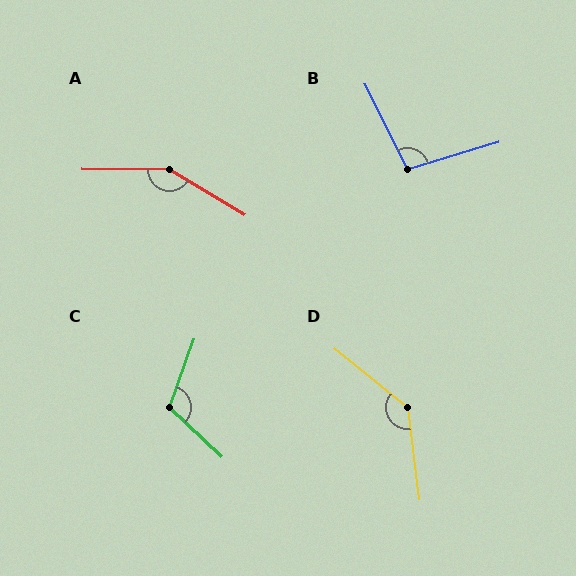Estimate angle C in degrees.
Approximately 114 degrees.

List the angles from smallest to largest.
B (100°), C (114°), D (136°), A (150°).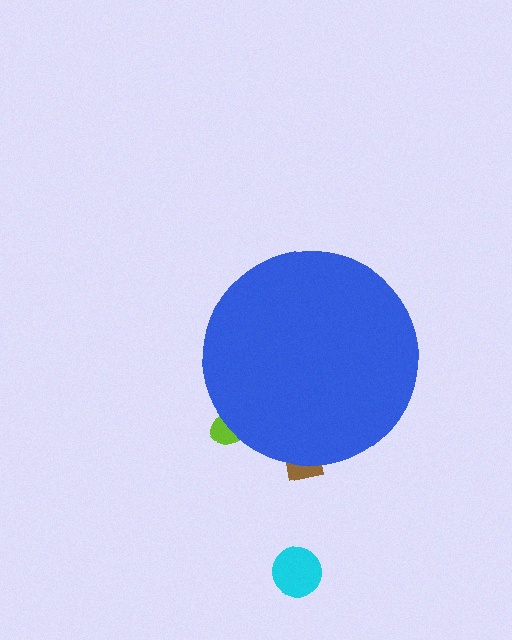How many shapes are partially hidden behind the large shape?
2 shapes are partially hidden.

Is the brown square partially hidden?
Yes, the brown square is partially hidden behind the blue circle.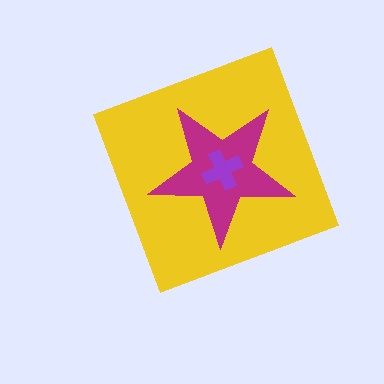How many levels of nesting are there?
3.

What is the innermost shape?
The purple cross.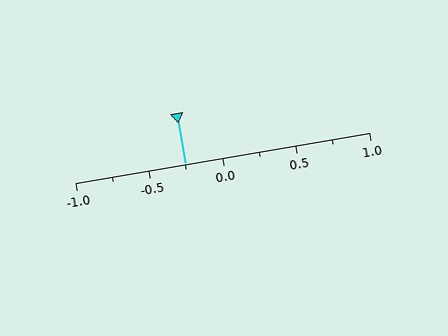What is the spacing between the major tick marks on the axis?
The major ticks are spaced 0.5 apart.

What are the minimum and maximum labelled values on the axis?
The axis runs from -1.0 to 1.0.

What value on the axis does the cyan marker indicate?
The marker indicates approximately -0.25.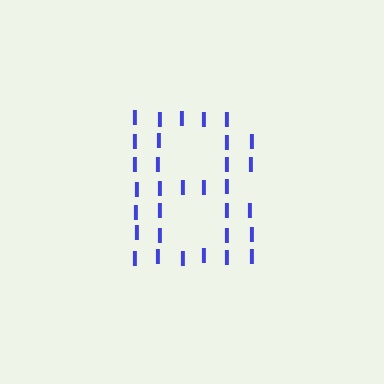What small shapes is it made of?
It is made of small letter I's.